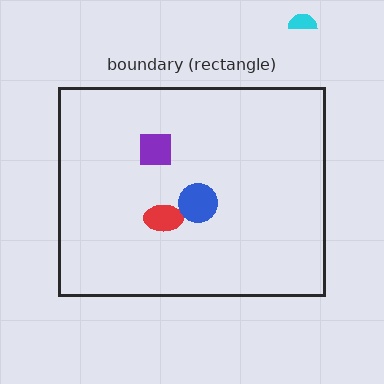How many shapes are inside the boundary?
3 inside, 1 outside.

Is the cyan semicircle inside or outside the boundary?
Outside.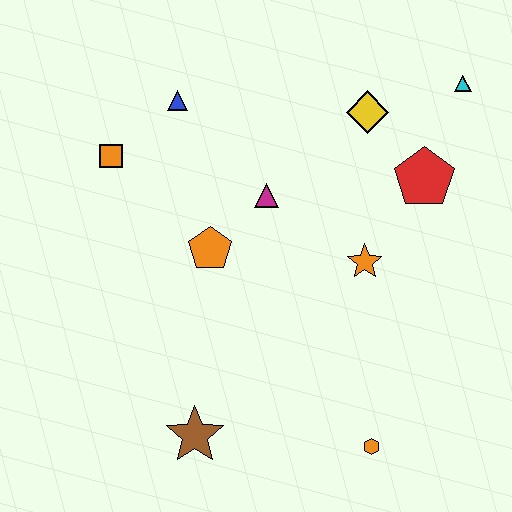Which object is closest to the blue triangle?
The orange square is closest to the blue triangle.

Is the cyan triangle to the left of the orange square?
No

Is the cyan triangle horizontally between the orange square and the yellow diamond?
No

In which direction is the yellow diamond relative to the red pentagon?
The yellow diamond is above the red pentagon.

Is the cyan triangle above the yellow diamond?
Yes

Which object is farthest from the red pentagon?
The brown star is farthest from the red pentagon.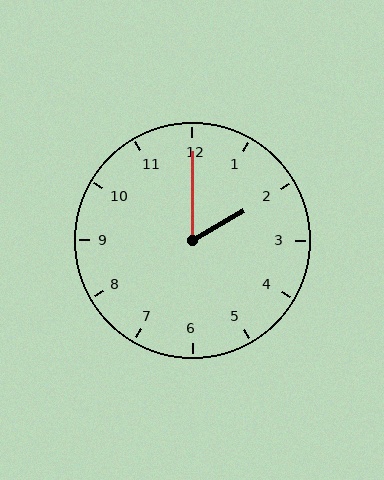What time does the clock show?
2:00.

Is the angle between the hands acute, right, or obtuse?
It is acute.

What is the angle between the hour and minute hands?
Approximately 60 degrees.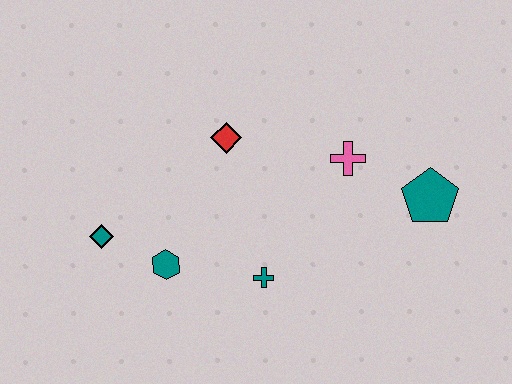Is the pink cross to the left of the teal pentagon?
Yes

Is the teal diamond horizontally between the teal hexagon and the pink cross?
No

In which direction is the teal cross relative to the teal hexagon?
The teal cross is to the right of the teal hexagon.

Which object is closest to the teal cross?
The teal hexagon is closest to the teal cross.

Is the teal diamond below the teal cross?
No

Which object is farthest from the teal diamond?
The teal pentagon is farthest from the teal diamond.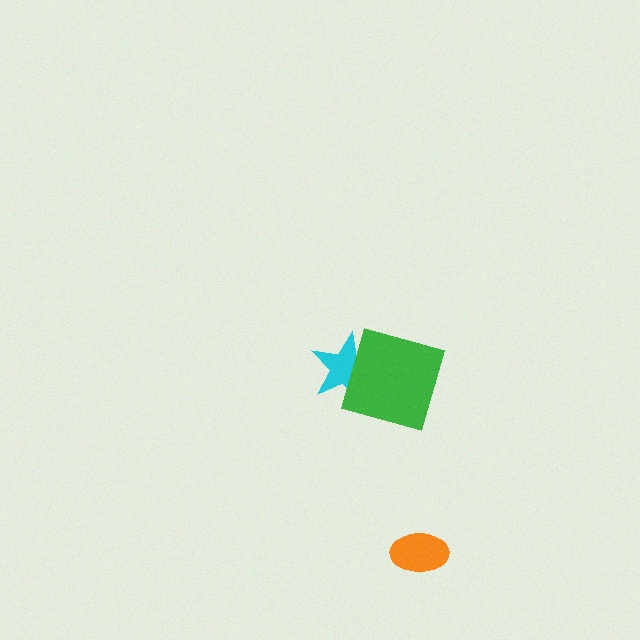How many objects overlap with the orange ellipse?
0 objects overlap with the orange ellipse.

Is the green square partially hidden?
No, no other shape covers it.